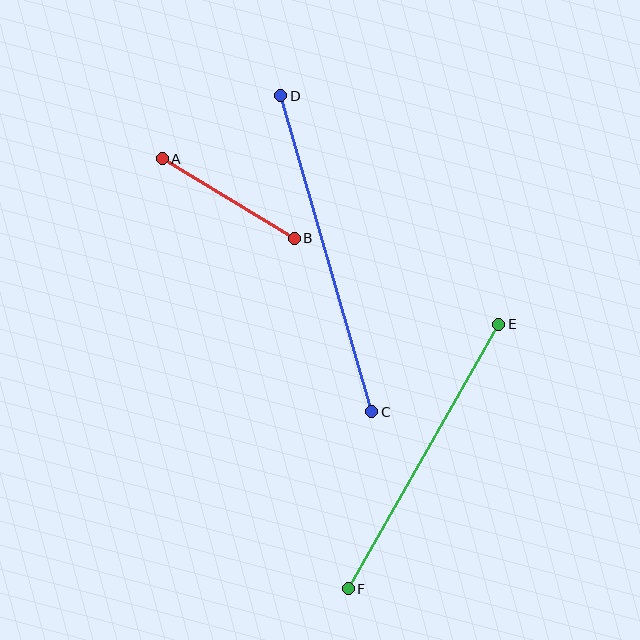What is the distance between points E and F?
The distance is approximately 305 pixels.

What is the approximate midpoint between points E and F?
The midpoint is at approximately (423, 456) pixels.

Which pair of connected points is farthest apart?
Points C and D are farthest apart.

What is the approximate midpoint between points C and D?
The midpoint is at approximately (326, 254) pixels.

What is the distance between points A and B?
The distance is approximately 154 pixels.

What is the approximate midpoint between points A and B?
The midpoint is at approximately (228, 198) pixels.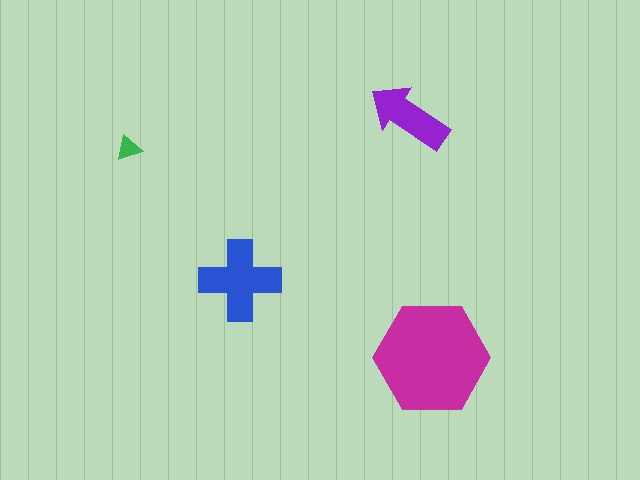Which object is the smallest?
The green triangle.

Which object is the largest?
The magenta hexagon.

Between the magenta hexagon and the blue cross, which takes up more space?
The magenta hexagon.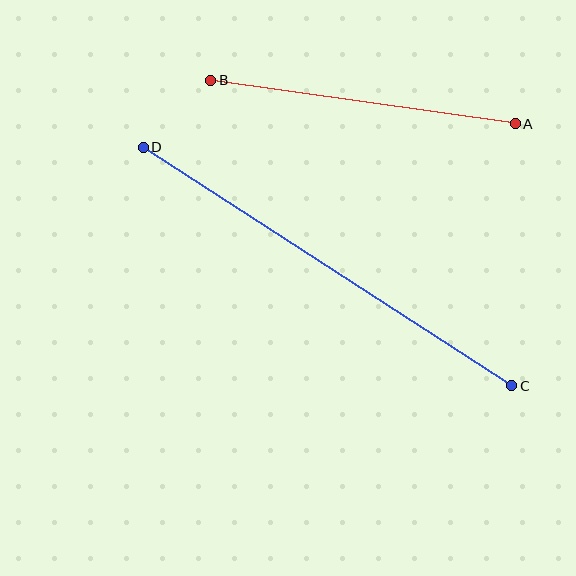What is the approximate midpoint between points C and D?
The midpoint is at approximately (327, 267) pixels.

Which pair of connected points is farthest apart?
Points C and D are farthest apart.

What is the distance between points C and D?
The distance is approximately 439 pixels.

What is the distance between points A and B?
The distance is approximately 308 pixels.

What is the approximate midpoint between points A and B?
The midpoint is at approximately (363, 102) pixels.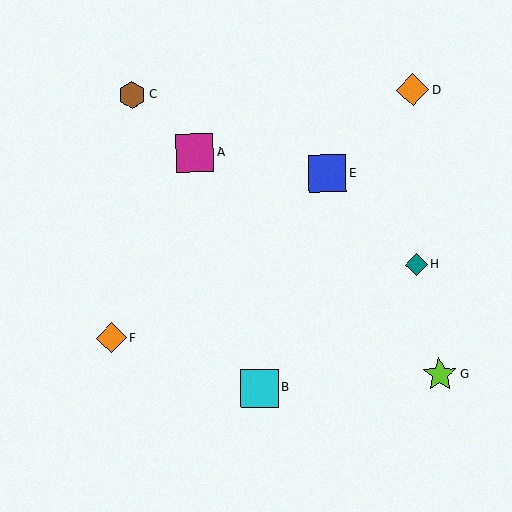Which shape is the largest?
The cyan square (labeled B) is the largest.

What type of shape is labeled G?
Shape G is a lime star.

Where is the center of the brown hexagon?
The center of the brown hexagon is at (132, 95).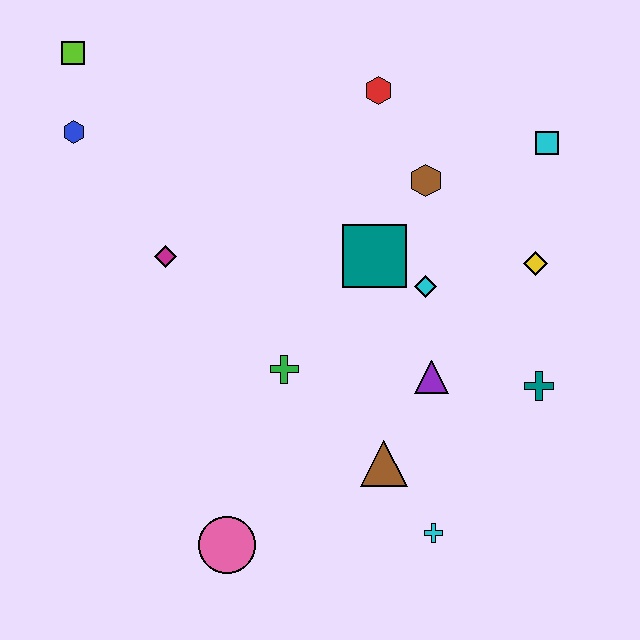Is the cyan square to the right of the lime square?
Yes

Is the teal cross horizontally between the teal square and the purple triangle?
No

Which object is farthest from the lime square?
The cyan cross is farthest from the lime square.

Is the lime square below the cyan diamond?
No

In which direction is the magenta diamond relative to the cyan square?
The magenta diamond is to the left of the cyan square.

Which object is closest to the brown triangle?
The cyan cross is closest to the brown triangle.